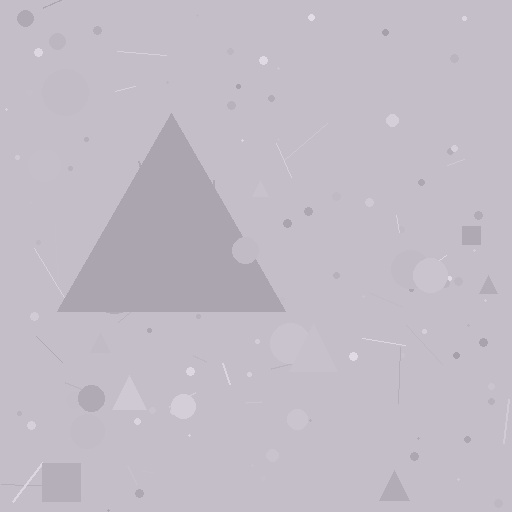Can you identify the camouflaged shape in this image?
The camouflaged shape is a triangle.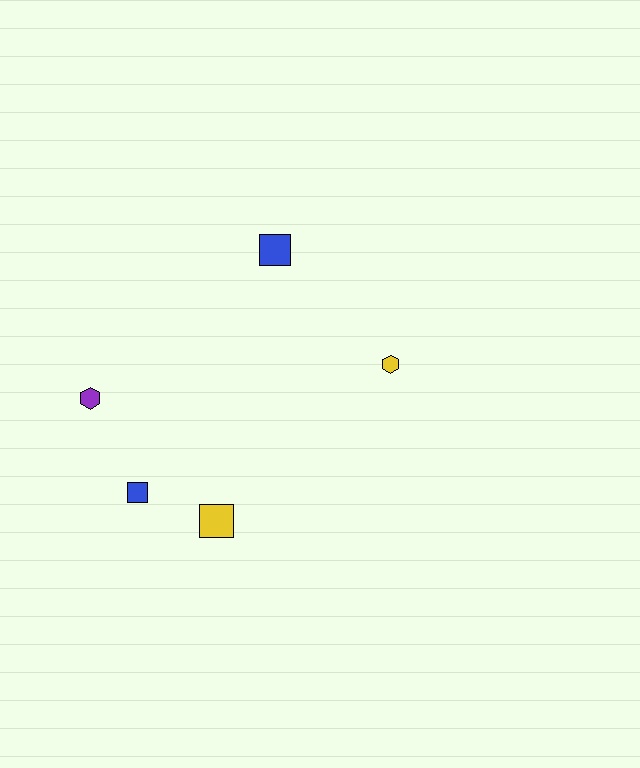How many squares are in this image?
There are 3 squares.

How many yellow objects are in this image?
There are 2 yellow objects.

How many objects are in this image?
There are 5 objects.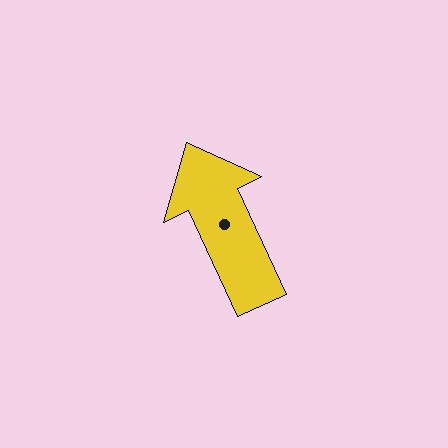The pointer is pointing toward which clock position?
Roughly 11 o'clock.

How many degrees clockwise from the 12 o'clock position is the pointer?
Approximately 335 degrees.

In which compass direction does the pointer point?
Northwest.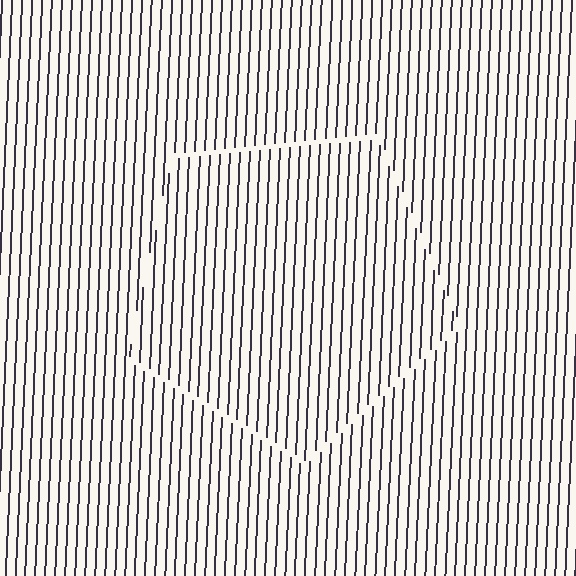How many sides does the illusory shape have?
5 sides — the line-ends trace a pentagon.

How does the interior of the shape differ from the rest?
The interior of the shape contains the same grating, shifted by half a period — the contour is defined by the phase discontinuity where line-ends from the inner and outer gratings abut.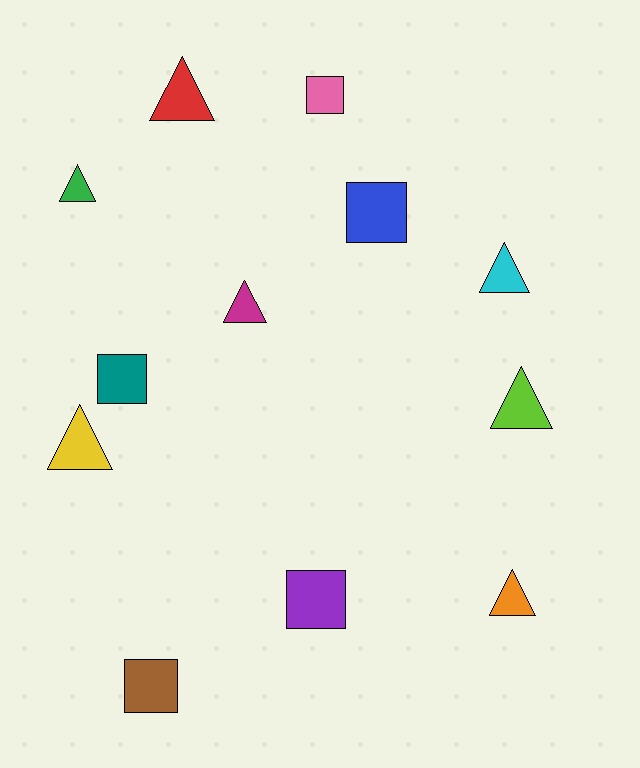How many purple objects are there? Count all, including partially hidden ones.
There is 1 purple object.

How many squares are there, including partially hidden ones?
There are 5 squares.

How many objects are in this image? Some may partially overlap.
There are 12 objects.